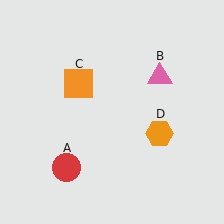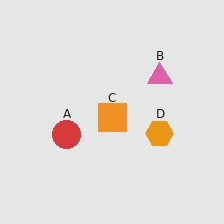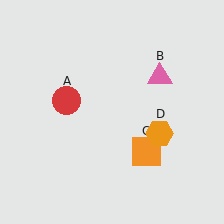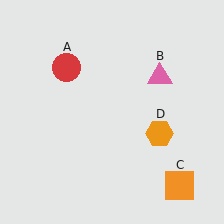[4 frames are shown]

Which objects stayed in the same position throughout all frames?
Pink triangle (object B) and orange hexagon (object D) remained stationary.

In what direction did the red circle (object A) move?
The red circle (object A) moved up.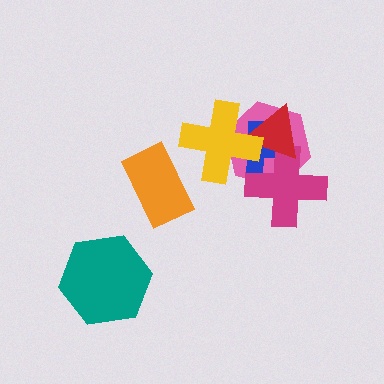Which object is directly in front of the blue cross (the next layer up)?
The magenta cross is directly in front of the blue cross.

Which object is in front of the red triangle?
The yellow cross is in front of the red triangle.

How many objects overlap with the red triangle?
4 objects overlap with the red triangle.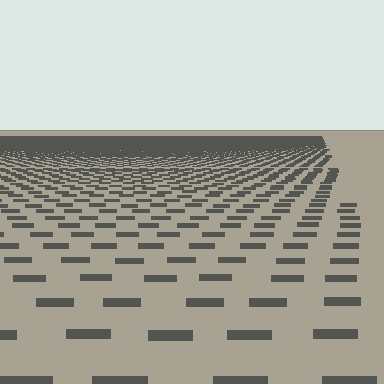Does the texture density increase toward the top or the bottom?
Density increases toward the top.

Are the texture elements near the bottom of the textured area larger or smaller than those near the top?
Larger. Near the bottom, elements are closer to the viewer and appear at a bigger on-screen size.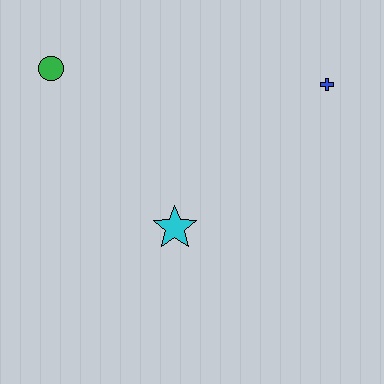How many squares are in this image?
There are no squares.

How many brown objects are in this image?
There are no brown objects.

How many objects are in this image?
There are 3 objects.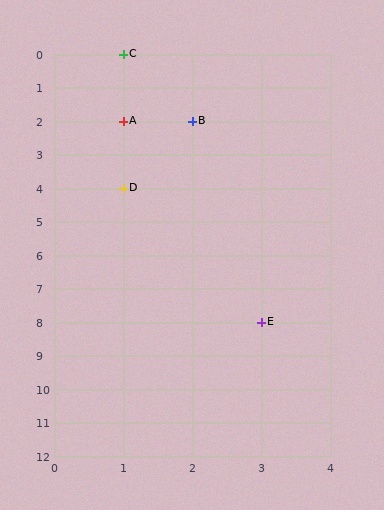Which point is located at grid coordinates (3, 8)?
Point E is at (3, 8).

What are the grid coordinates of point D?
Point D is at grid coordinates (1, 4).